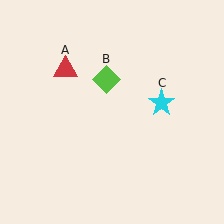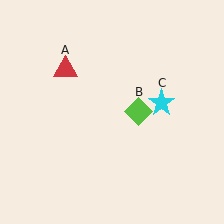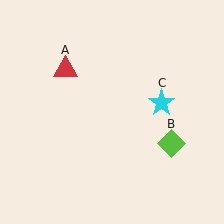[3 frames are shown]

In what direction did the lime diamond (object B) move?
The lime diamond (object B) moved down and to the right.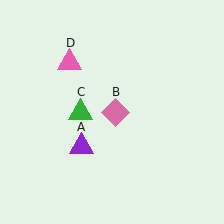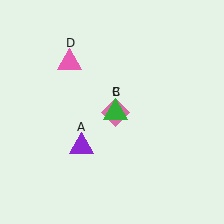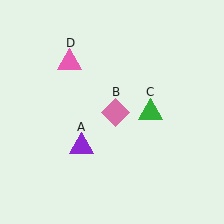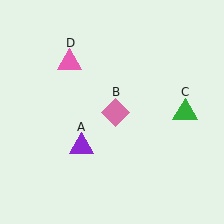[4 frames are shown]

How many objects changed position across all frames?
1 object changed position: green triangle (object C).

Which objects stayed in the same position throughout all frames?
Purple triangle (object A) and pink diamond (object B) and pink triangle (object D) remained stationary.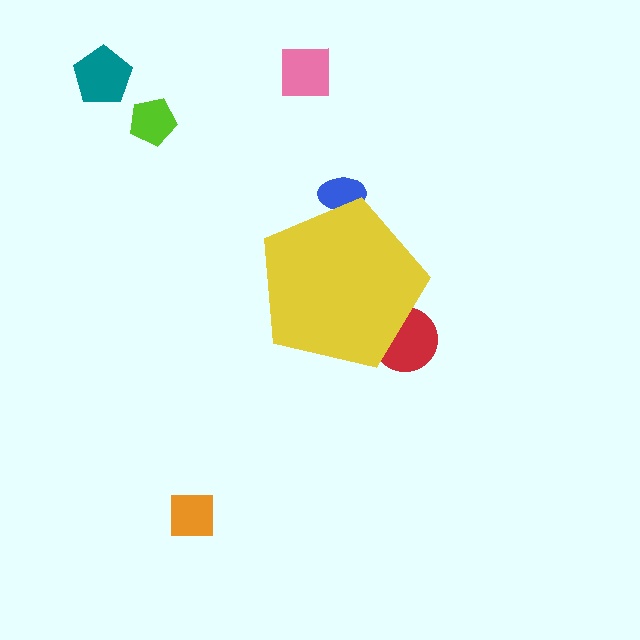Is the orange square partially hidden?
No, the orange square is fully visible.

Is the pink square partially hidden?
No, the pink square is fully visible.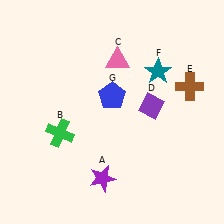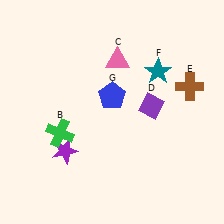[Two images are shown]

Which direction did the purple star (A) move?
The purple star (A) moved left.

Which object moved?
The purple star (A) moved left.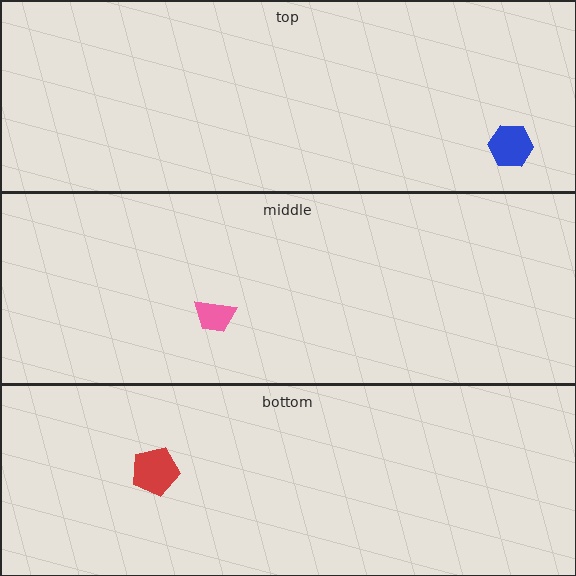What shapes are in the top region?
The blue hexagon.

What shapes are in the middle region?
The pink trapezoid.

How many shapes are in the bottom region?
1.